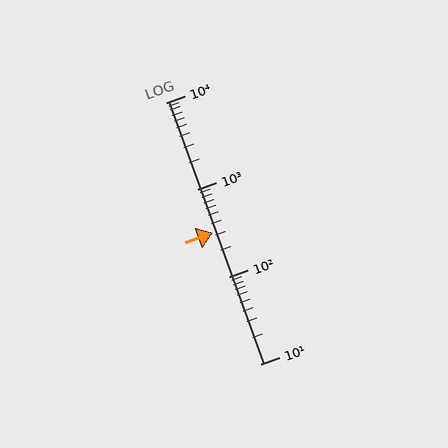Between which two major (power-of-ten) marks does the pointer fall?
The pointer is between 100 and 1000.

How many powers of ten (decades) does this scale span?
The scale spans 3 decades, from 10 to 10000.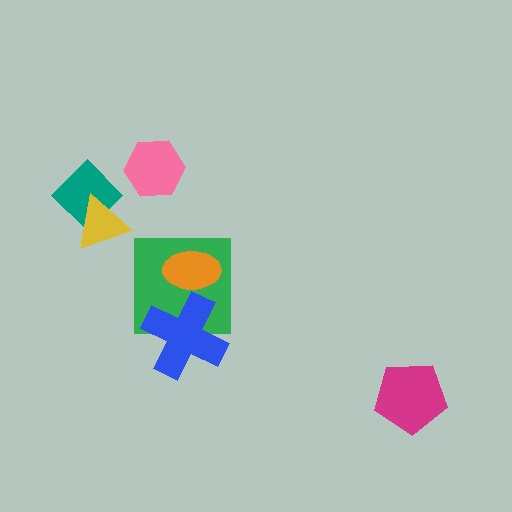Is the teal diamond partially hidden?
Yes, it is partially covered by another shape.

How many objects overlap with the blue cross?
1 object overlaps with the blue cross.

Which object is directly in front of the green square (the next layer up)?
The orange ellipse is directly in front of the green square.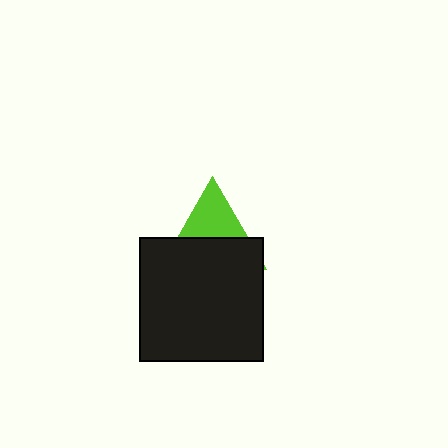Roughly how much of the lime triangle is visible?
A small part of it is visible (roughly 44%).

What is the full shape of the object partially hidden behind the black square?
The partially hidden object is a lime triangle.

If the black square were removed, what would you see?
You would see the complete lime triangle.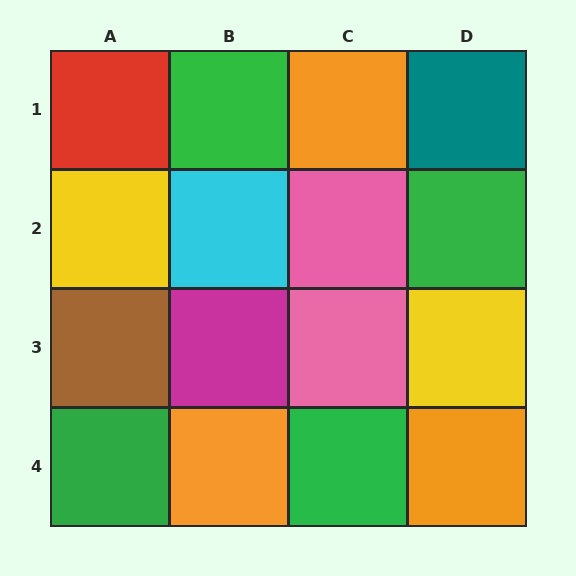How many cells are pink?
2 cells are pink.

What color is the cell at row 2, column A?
Yellow.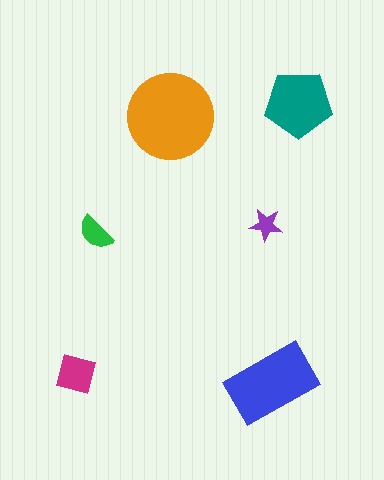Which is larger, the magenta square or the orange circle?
The orange circle.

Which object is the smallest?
The purple star.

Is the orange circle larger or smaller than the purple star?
Larger.